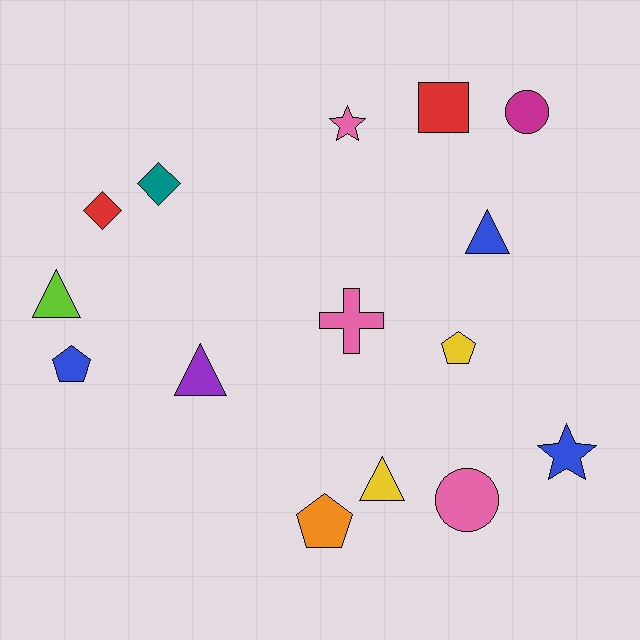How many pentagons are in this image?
There are 3 pentagons.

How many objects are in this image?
There are 15 objects.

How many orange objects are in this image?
There is 1 orange object.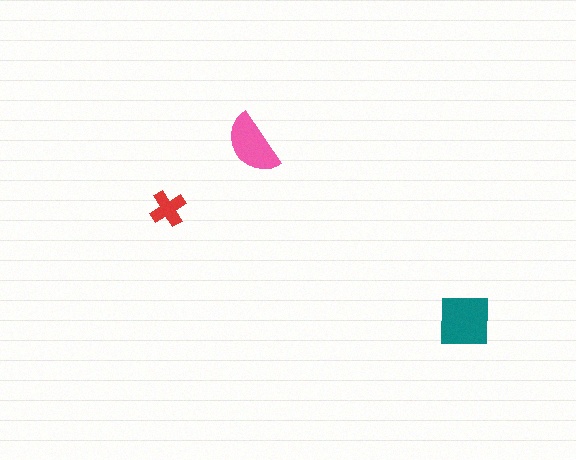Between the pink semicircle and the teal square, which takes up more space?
The teal square.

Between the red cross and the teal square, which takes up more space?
The teal square.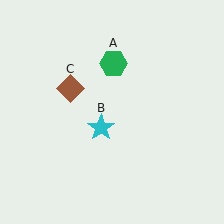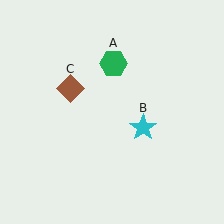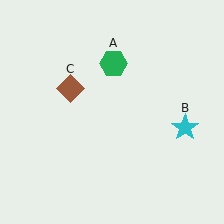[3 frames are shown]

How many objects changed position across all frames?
1 object changed position: cyan star (object B).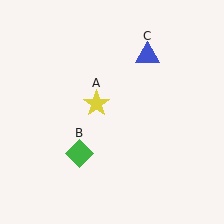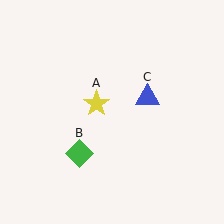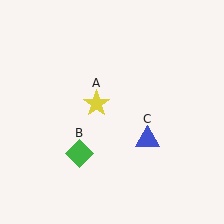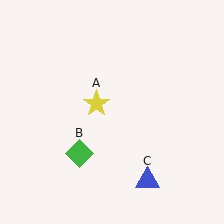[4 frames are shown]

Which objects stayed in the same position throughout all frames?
Yellow star (object A) and green diamond (object B) remained stationary.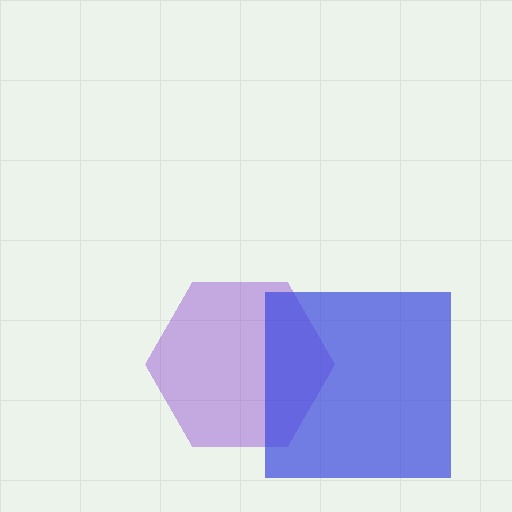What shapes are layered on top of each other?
The layered shapes are: a purple hexagon, a blue square.